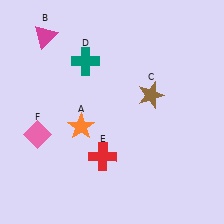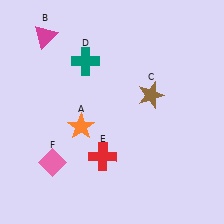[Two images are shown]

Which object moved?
The pink diamond (F) moved down.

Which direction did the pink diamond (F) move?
The pink diamond (F) moved down.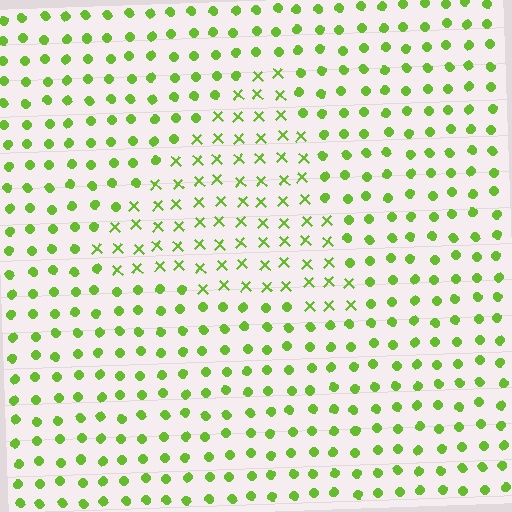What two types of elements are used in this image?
The image uses X marks inside the triangle region and circles outside it.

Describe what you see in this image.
The image is filled with small lime elements arranged in a uniform grid. A triangle-shaped region contains X marks, while the surrounding area contains circles. The boundary is defined purely by the change in element shape.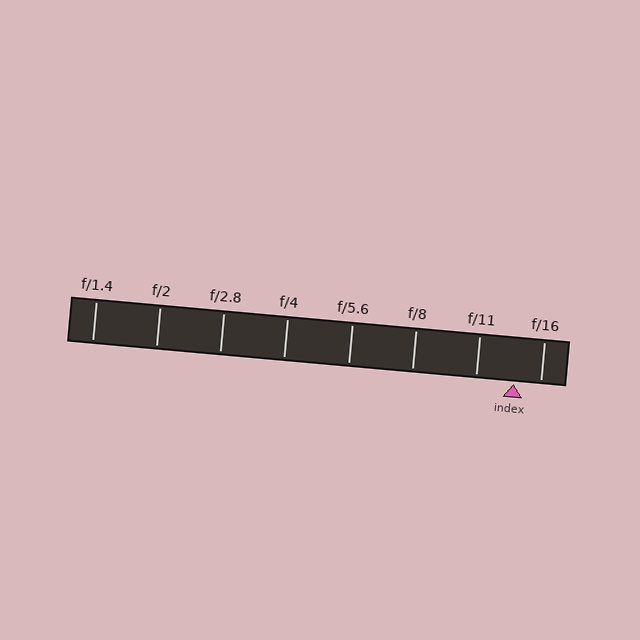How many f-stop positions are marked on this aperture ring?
There are 8 f-stop positions marked.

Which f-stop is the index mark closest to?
The index mark is closest to f/16.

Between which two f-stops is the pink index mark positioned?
The index mark is between f/11 and f/16.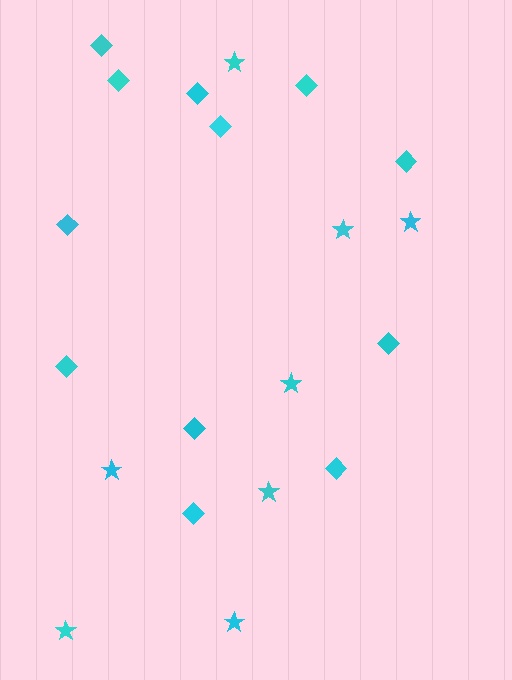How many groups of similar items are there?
There are 2 groups: one group of diamonds (12) and one group of stars (8).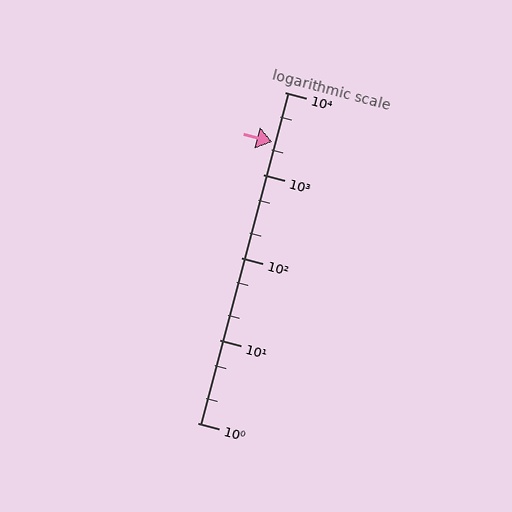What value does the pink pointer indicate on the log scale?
The pointer indicates approximately 2500.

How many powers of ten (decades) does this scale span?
The scale spans 4 decades, from 1 to 10000.